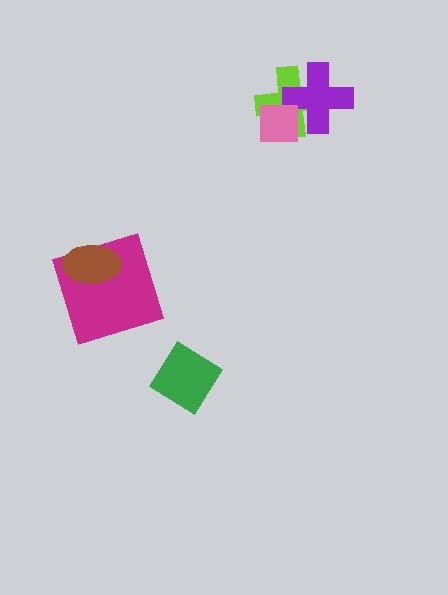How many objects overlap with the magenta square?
1 object overlaps with the magenta square.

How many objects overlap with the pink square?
2 objects overlap with the pink square.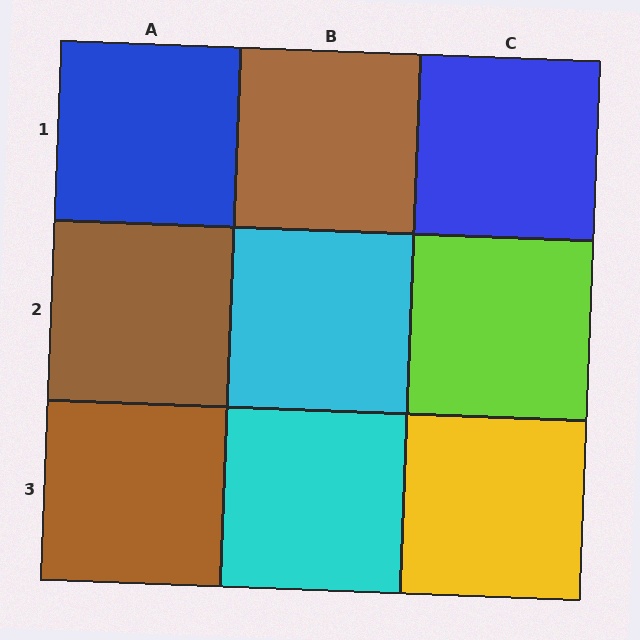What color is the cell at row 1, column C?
Blue.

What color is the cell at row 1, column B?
Brown.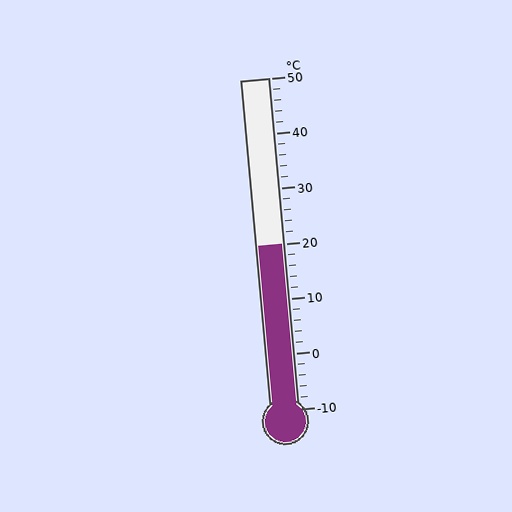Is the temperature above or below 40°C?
The temperature is below 40°C.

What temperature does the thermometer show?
The thermometer shows approximately 20°C.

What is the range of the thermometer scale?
The thermometer scale ranges from -10°C to 50°C.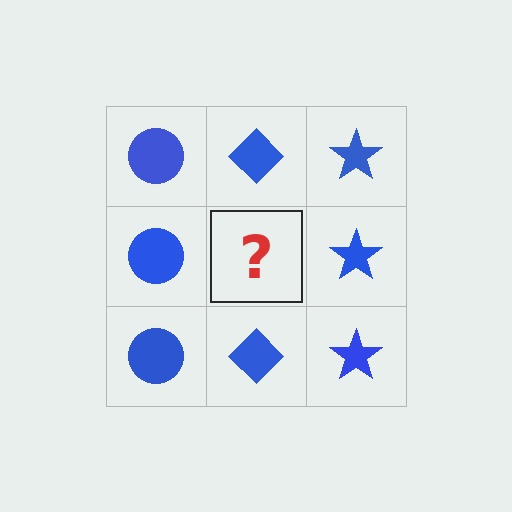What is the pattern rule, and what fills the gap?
The rule is that each column has a consistent shape. The gap should be filled with a blue diamond.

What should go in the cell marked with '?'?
The missing cell should contain a blue diamond.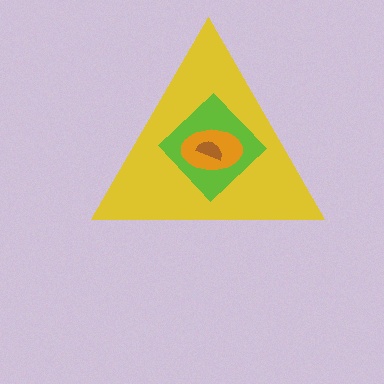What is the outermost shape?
The yellow triangle.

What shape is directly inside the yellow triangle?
The lime diamond.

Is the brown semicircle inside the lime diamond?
Yes.